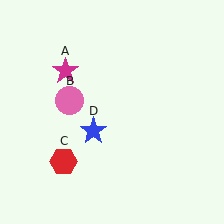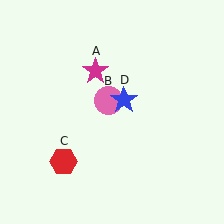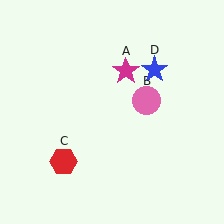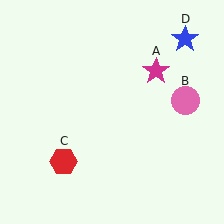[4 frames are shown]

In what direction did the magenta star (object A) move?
The magenta star (object A) moved right.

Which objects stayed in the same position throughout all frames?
Red hexagon (object C) remained stationary.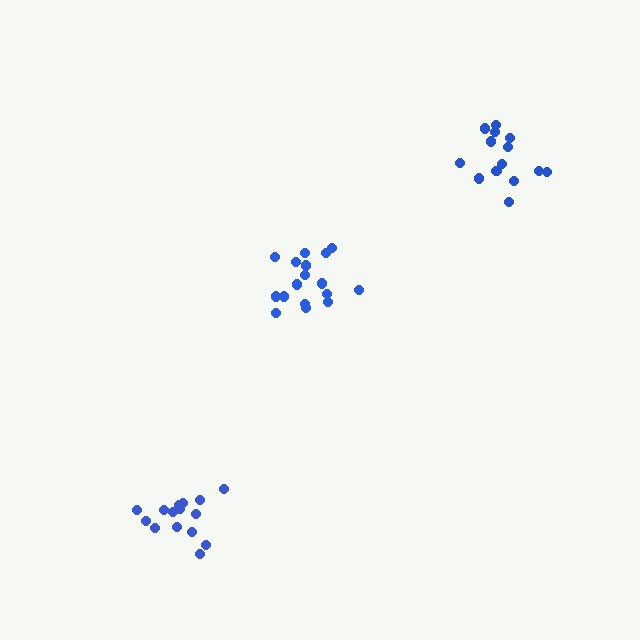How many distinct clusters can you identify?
There are 3 distinct clusters.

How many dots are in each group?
Group 1: 18 dots, Group 2: 15 dots, Group 3: 15 dots (48 total).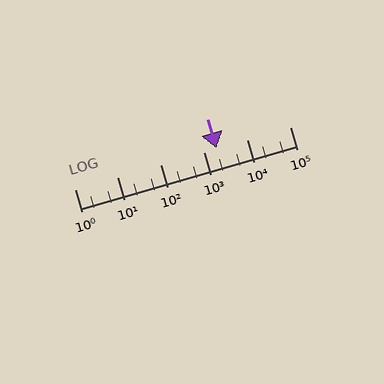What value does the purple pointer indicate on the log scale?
The pointer indicates approximately 2000.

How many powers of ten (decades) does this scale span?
The scale spans 5 decades, from 1 to 100000.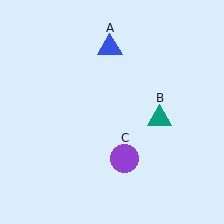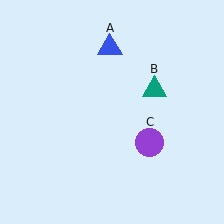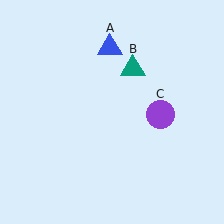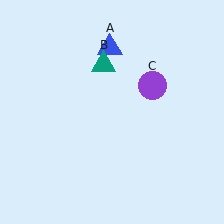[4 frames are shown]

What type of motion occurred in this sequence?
The teal triangle (object B), purple circle (object C) rotated counterclockwise around the center of the scene.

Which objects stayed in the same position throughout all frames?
Blue triangle (object A) remained stationary.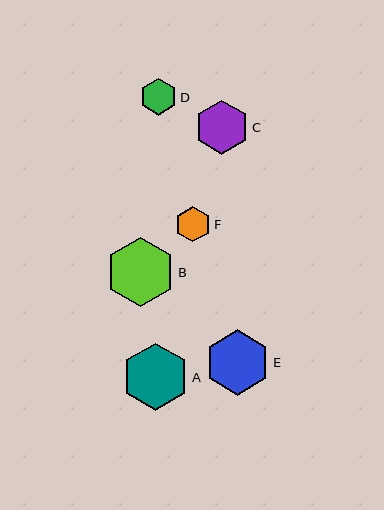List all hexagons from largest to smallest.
From largest to smallest: B, A, E, C, D, F.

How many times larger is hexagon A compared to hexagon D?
Hexagon A is approximately 1.8 times the size of hexagon D.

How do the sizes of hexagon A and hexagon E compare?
Hexagon A and hexagon E are approximately the same size.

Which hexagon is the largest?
Hexagon B is the largest with a size of approximately 69 pixels.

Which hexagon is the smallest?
Hexagon F is the smallest with a size of approximately 35 pixels.